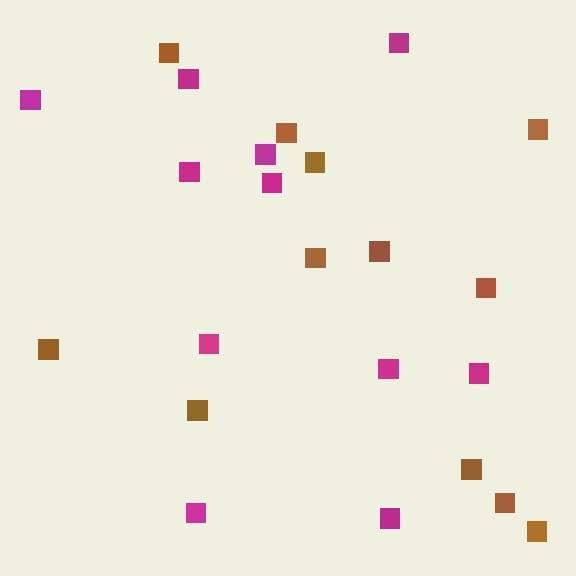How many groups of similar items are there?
There are 2 groups: one group of brown squares (12) and one group of magenta squares (11).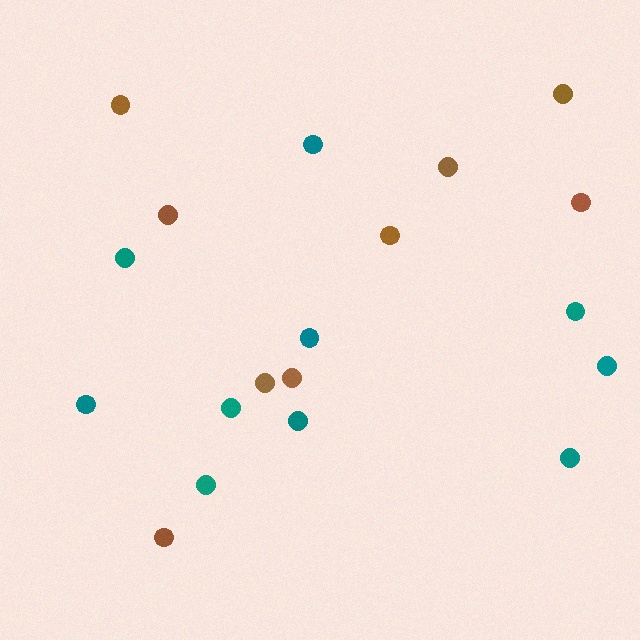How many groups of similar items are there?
There are 2 groups: one group of brown circles (9) and one group of teal circles (10).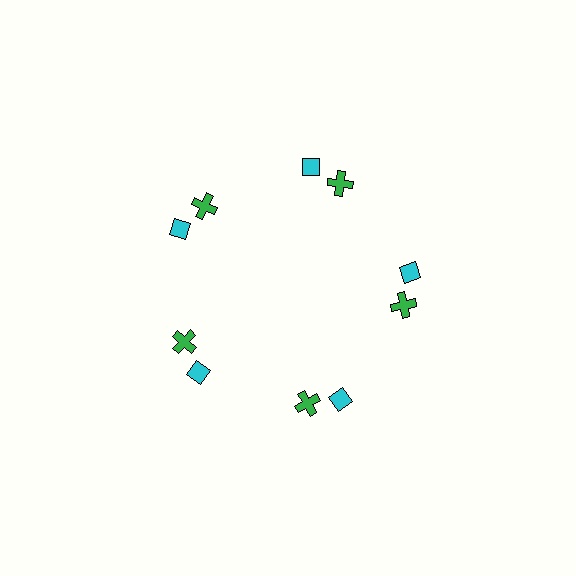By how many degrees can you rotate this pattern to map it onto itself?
The pattern maps onto itself every 72 degrees of rotation.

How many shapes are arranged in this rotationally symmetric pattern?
There are 10 shapes, arranged in 5 groups of 2.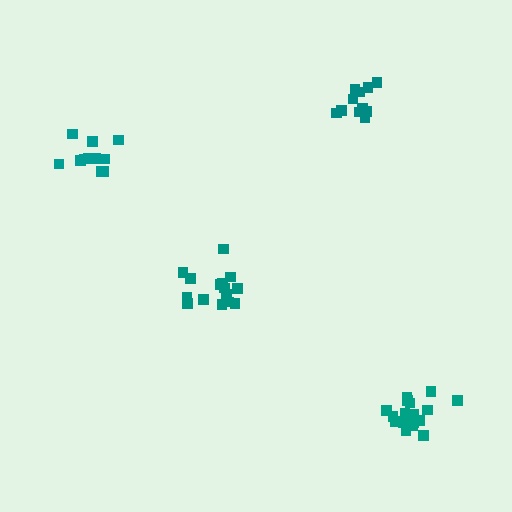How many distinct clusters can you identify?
There are 4 distinct clusters.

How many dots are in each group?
Group 1: 11 dots, Group 2: 17 dots, Group 3: 11 dots, Group 4: 15 dots (54 total).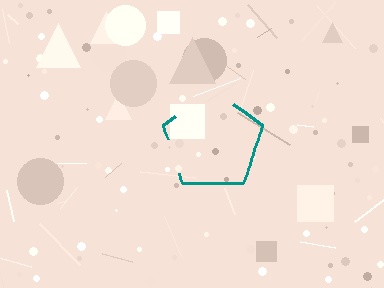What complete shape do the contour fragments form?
The contour fragments form a pentagon.